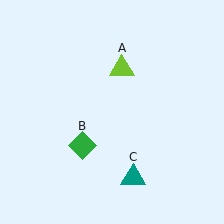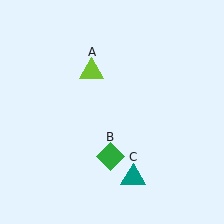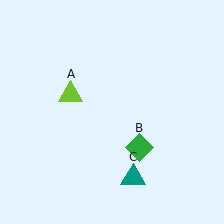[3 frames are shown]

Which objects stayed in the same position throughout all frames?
Teal triangle (object C) remained stationary.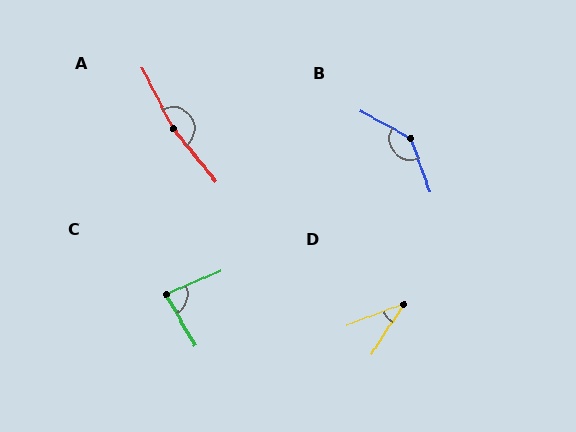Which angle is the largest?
A, at approximately 167 degrees.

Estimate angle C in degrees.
Approximately 83 degrees.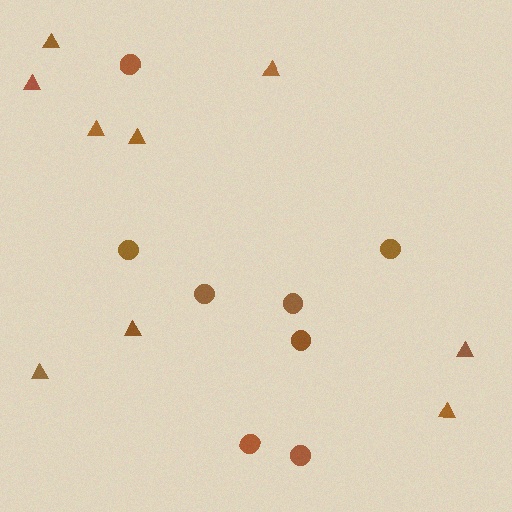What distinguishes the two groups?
There are 2 groups: one group of triangles (9) and one group of circles (8).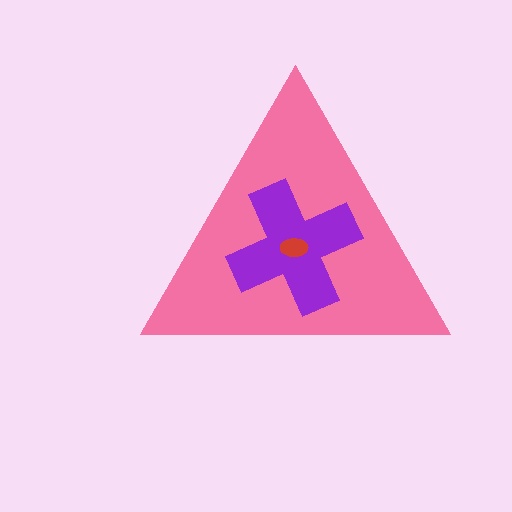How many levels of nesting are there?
3.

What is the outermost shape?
The pink triangle.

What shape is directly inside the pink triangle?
The purple cross.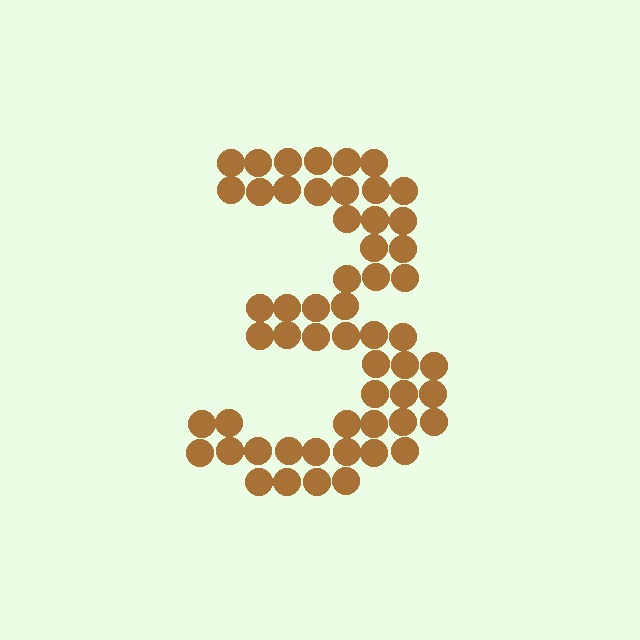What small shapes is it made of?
It is made of small circles.